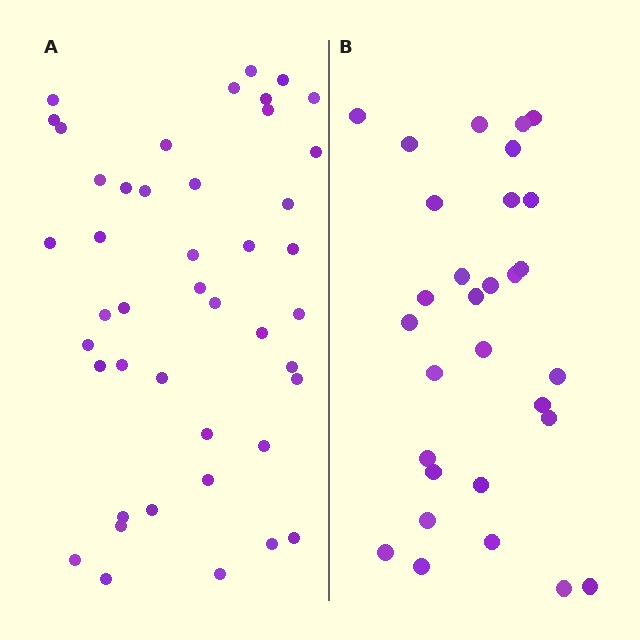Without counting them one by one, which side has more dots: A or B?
Region A (the left region) has more dots.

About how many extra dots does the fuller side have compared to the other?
Region A has approximately 15 more dots than region B.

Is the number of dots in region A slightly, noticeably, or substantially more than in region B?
Region A has substantially more. The ratio is roughly 1.5 to 1.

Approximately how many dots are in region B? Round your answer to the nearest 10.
About 30 dots.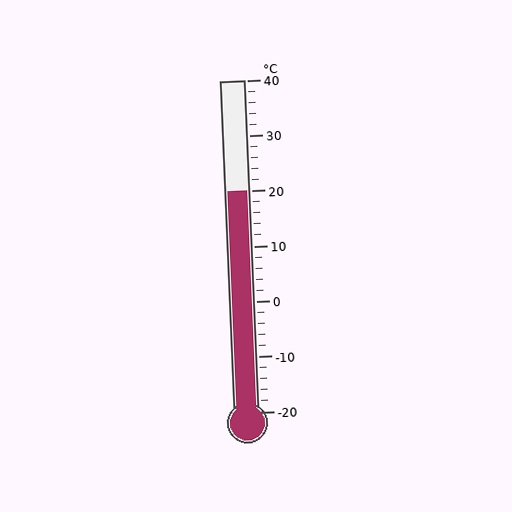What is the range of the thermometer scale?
The thermometer scale ranges from -20°C to 40°C.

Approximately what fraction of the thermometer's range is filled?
The thermometer is filled to approximately 65% of its range.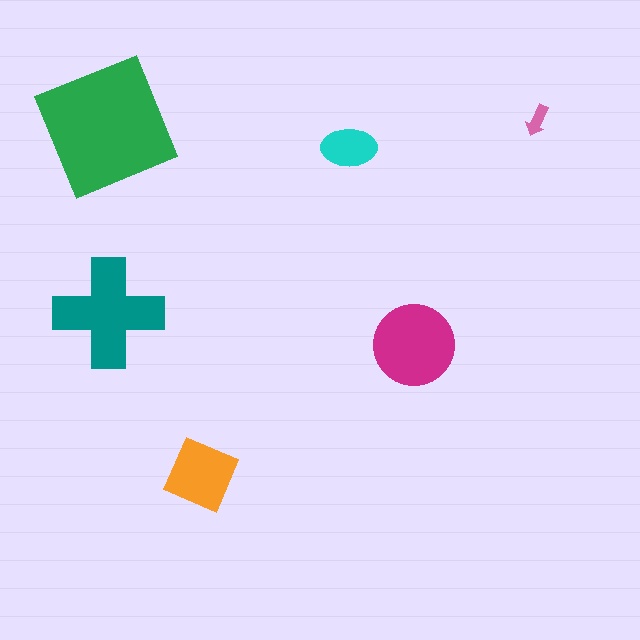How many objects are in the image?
There are 6 objects in the image.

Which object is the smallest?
The pink arrow.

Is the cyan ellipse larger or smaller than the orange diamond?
Smaller.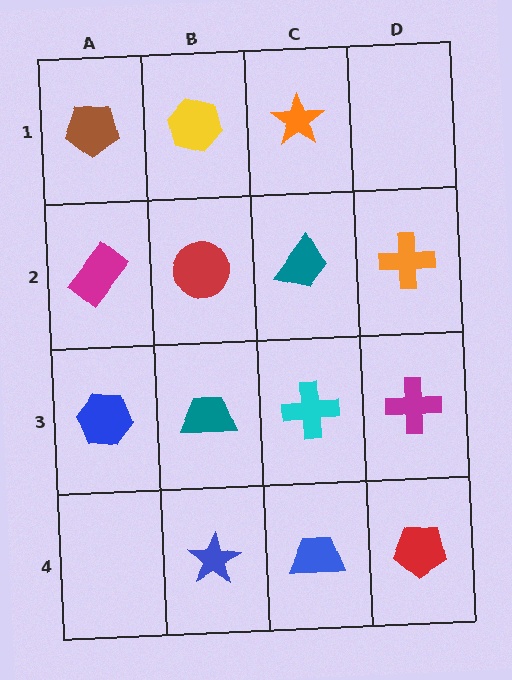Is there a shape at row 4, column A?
No, that cell is empty.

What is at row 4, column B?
A blue star.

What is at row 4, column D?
A red pentagon.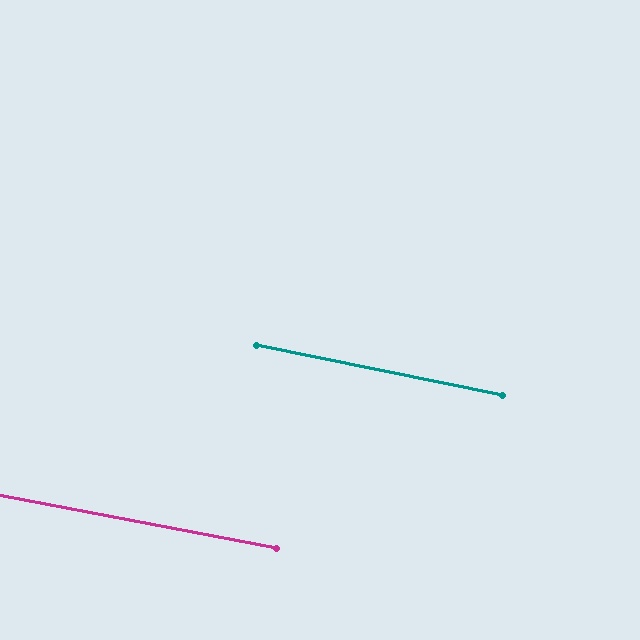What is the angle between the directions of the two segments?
Approximately 1 degree.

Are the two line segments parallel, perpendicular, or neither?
Parallel — their directions differ by only 0.7°.